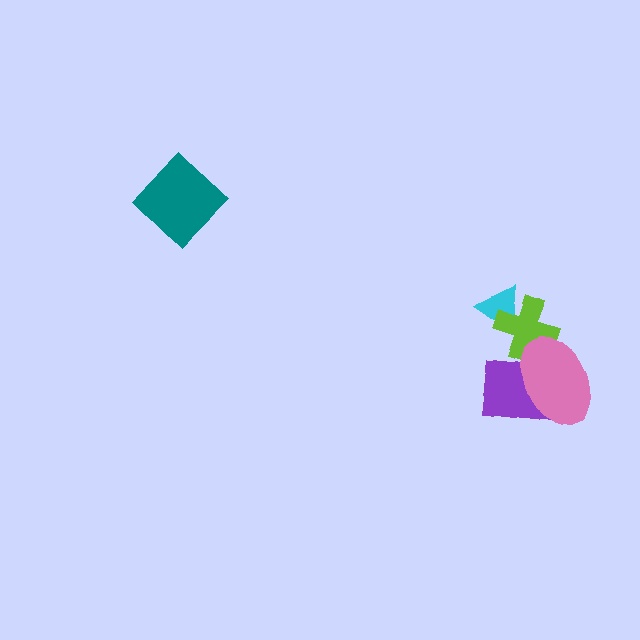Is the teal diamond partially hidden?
No, no other shape covers it.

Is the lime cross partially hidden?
Yes, it is partially covered by another shape.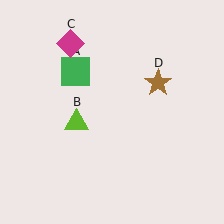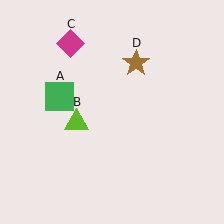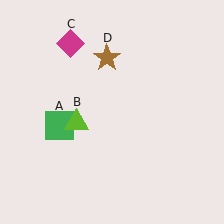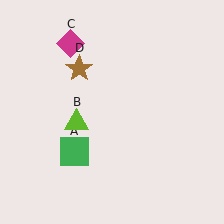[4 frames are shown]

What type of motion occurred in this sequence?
The green square (object A), brown star (object D) rotated counterclockwise around the center of the scene.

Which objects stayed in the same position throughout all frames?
Lime triangle (object B) and magenta diamond (object C) remained stationary.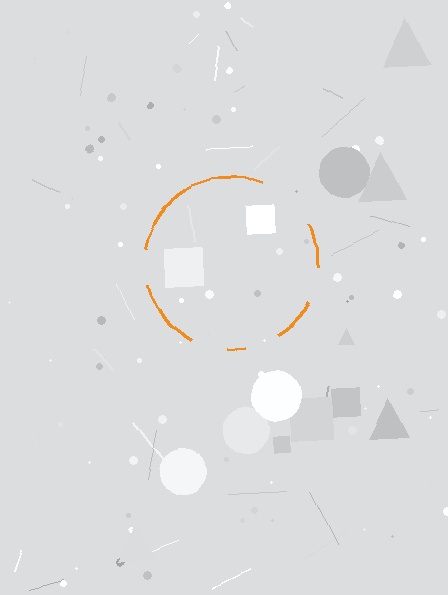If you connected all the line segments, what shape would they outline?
They would outline a circle.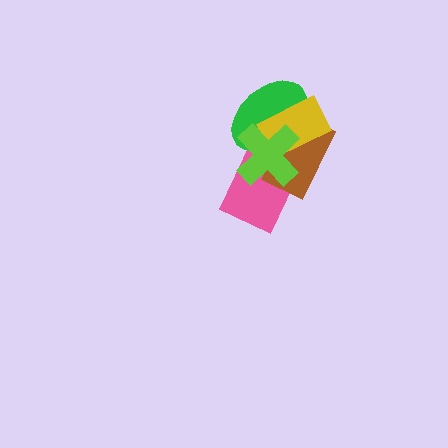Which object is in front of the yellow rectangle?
The lime cross is in front of the yellow rectangle.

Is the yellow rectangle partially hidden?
Yes, it is partially covered by another shape.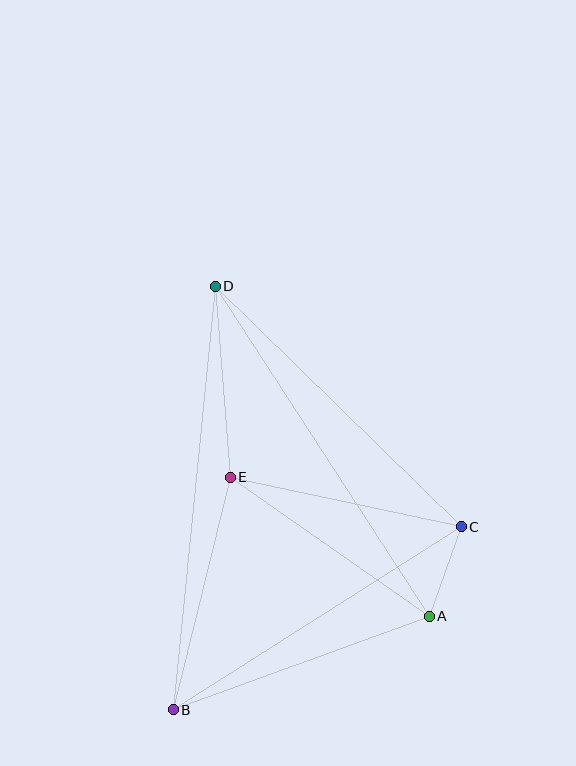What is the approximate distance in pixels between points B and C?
The distance between B and C is approximately 341 pixels.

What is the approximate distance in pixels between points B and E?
The distance between B and E is approximately 239 pixels.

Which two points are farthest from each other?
Points B and D are farthest from each other.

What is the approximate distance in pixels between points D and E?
The distance between D and E is approximately 192 pixels.